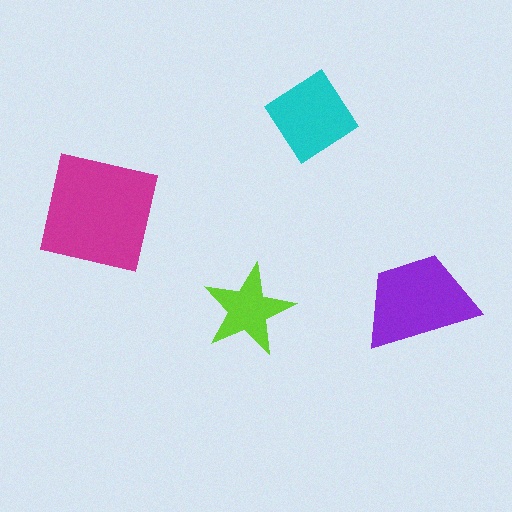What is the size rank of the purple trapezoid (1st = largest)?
2nd.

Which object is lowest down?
The lime star is bottommost.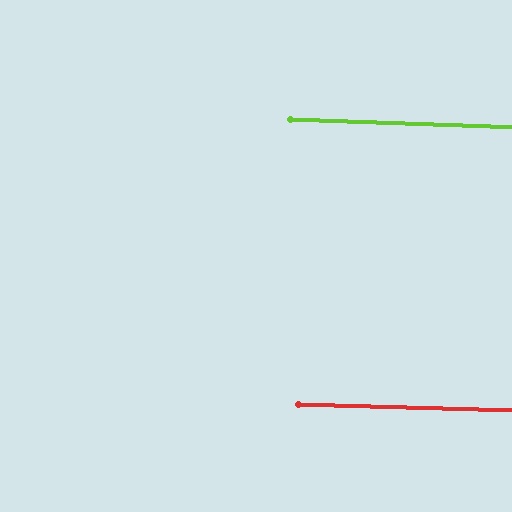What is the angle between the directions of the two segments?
Approximately 0 degrees.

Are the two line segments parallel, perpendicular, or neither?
Parallel — their directions differ by only 0.5°.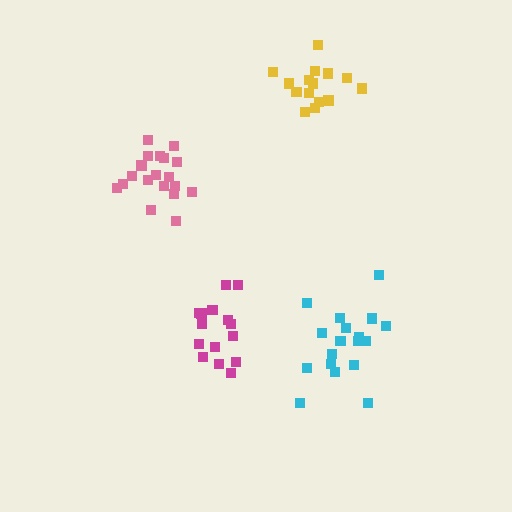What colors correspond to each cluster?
The clusters are colored: magenta, cyan, pink, yellow.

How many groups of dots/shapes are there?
There are 4 groups.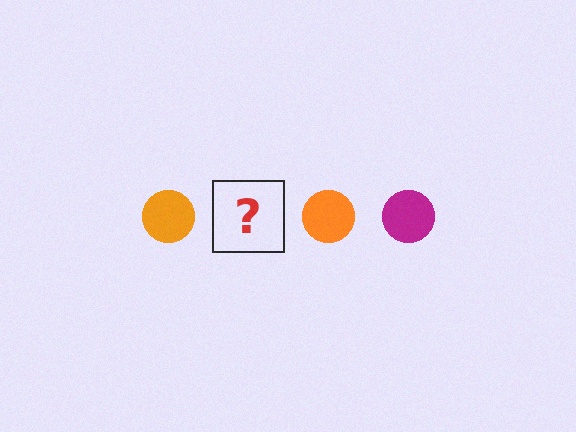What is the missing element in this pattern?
The missing element is a magenta circle.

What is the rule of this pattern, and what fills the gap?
The rule is that the pattern cycles through orange, magenta circles. The gap should be filled with a magenta circle.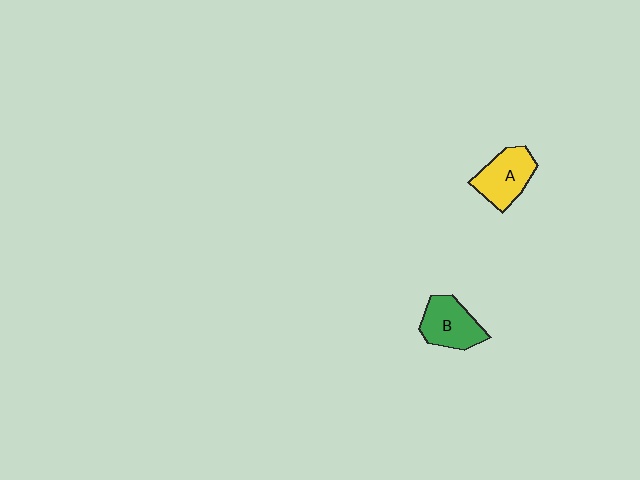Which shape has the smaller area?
Shape B (green).